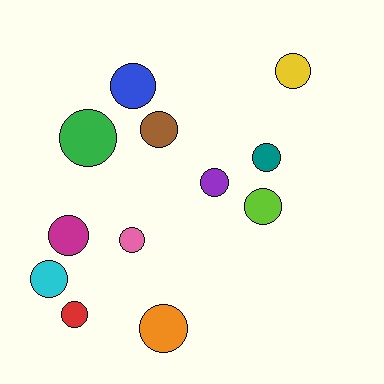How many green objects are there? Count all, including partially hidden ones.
There is 1 green object.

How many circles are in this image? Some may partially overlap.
There are 12 circles.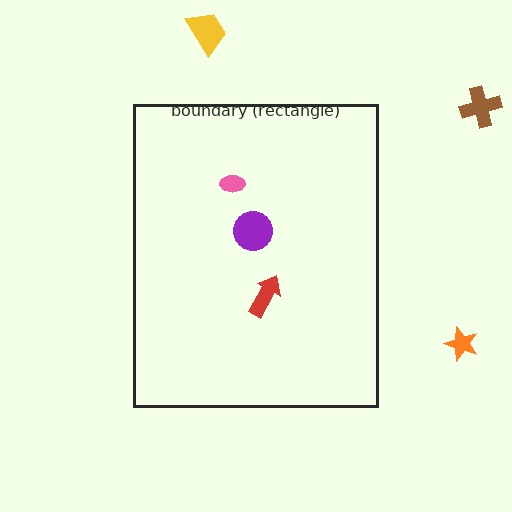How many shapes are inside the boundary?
3 inside, 3 outside.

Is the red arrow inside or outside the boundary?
Inside.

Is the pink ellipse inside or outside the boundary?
Inside.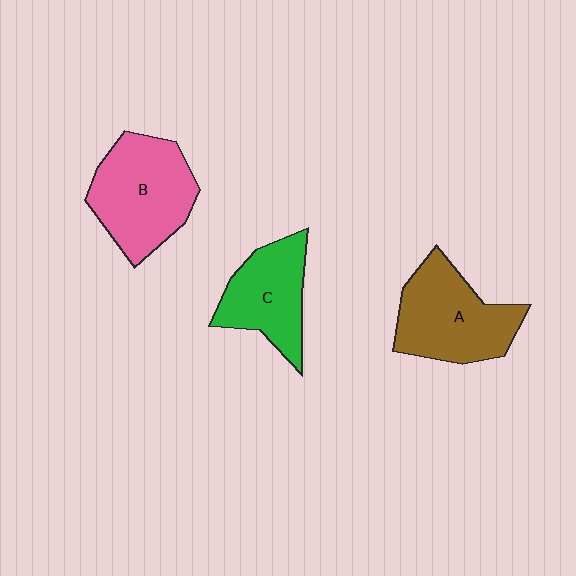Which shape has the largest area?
Shape B (pink).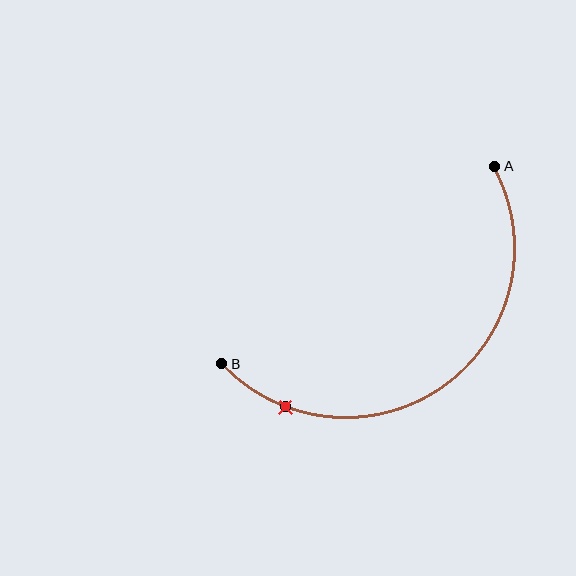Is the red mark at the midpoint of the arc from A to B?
No. The red mark lies on the arc but is closer to endpoint B. The arc midpoint would be at the point on the curve equidistant along the arc from both A and B.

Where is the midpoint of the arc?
The arc midpoint is the point on the curve farthest from the straight line joining A and B. It sits below and to the right of that line.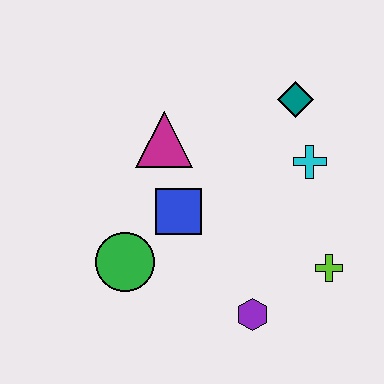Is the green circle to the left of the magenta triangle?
Yes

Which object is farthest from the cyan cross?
The green circle is farthest from the cyan cross.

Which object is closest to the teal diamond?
The cyan cross is closest to the teal diamond.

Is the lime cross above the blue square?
No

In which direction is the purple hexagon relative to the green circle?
The purple hexagon is to the right of the green circle.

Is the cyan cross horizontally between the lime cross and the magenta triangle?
Yes